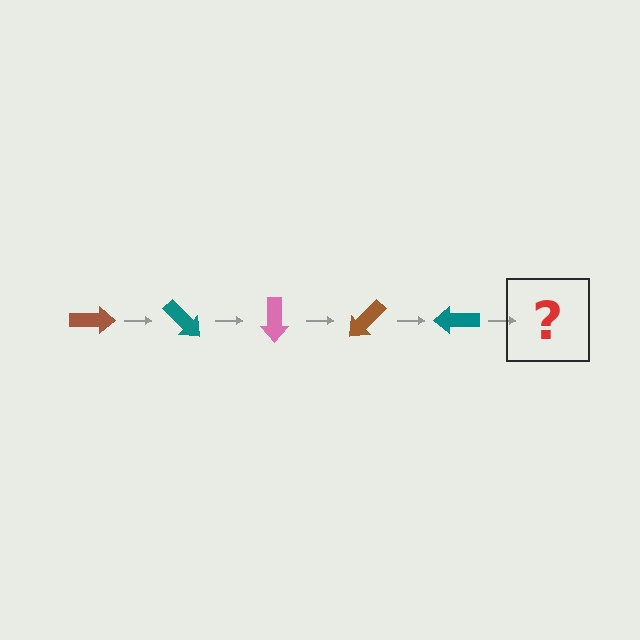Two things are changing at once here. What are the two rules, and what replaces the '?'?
The two rules are that it rotates 45 degrees each step and the color cycles through brown, teal, and pink. The '?' should be a pink arrow, rotated 225 degrees from the start.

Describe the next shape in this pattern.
It should be a pink arrow, rotated 225 degrees from the start.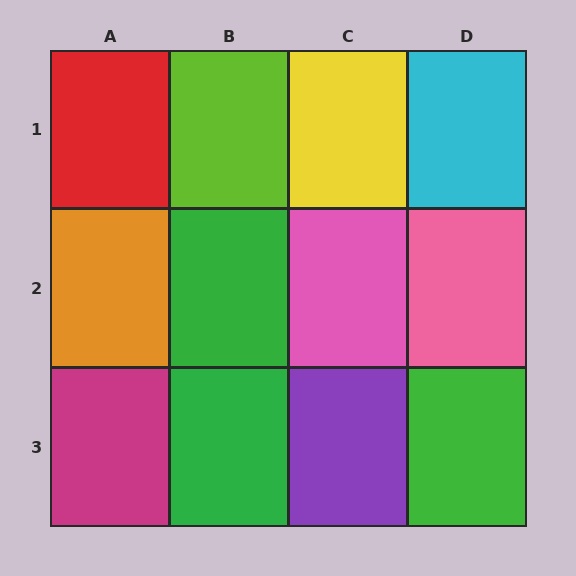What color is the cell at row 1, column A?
Red.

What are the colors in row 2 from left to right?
Orange, green, pink, pink.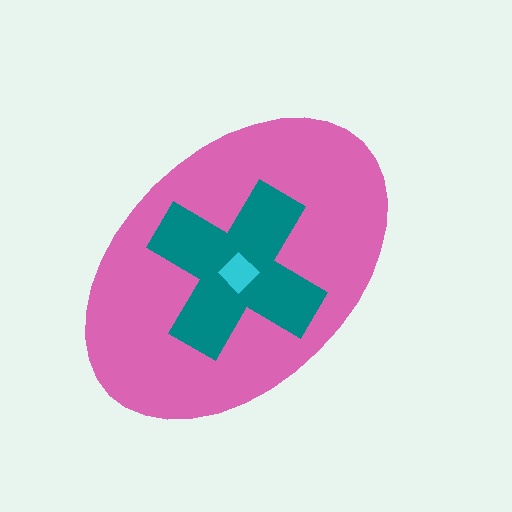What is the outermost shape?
The pink ellipse.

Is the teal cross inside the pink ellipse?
Yes.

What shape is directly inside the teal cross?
The cyan diamond.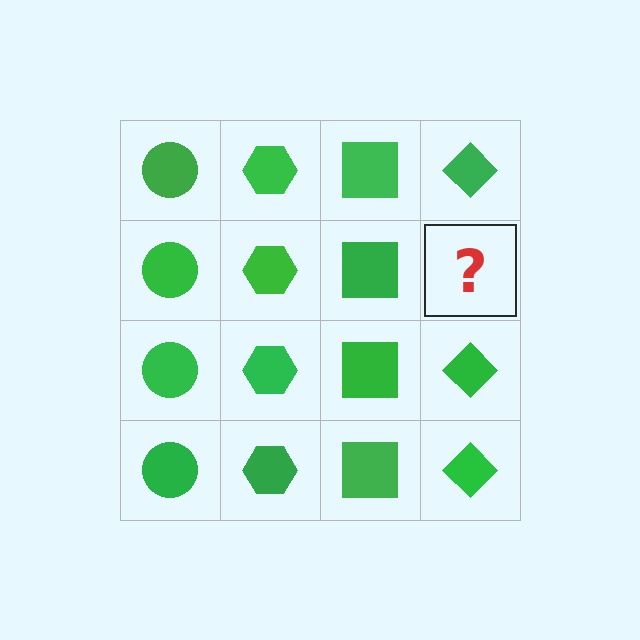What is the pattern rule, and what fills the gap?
The rule is that each column has a consistent shape. The gap should be filled with a green diamond.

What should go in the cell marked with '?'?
The missing cell should contain a green diamond.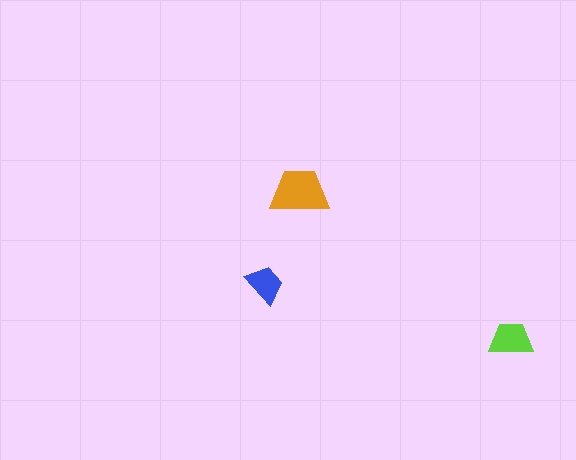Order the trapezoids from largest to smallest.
the orange one, the lime one, the blue one.